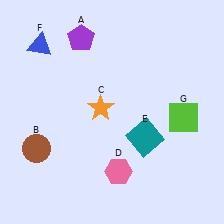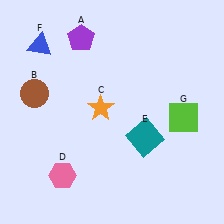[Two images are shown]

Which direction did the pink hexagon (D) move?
The pink hexagon (D) moved left.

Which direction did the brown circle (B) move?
The brown circle (B) moved up.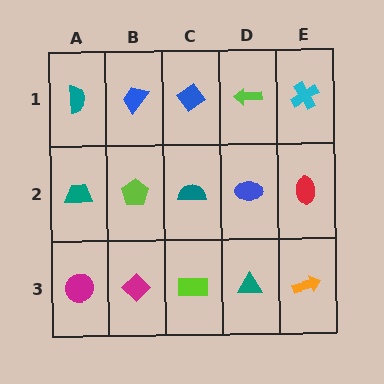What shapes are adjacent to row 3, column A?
A teal trapezoid (row 2, column A), a magenta diamond (row 3, column B).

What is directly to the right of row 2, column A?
A lime pentagon.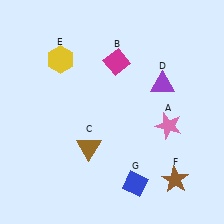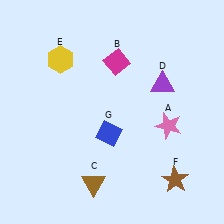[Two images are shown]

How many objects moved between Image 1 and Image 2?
2 objects moved between the two images.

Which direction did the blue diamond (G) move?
The blue diamond (G) moved up.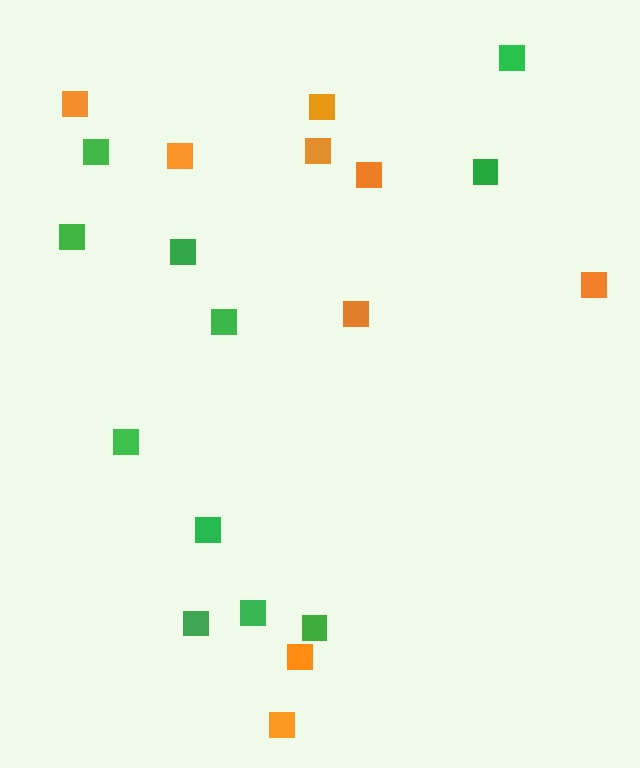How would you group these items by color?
There are 2 groups: one group of green squares (11) and one group of orange squares (9).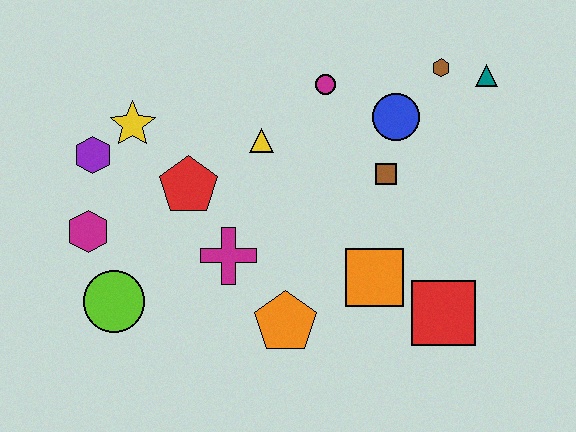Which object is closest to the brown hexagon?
The teal triangle is closest to the brown hexagon.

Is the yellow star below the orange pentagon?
No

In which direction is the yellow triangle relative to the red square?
The yellow triangle is to the left of the red square.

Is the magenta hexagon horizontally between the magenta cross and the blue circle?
No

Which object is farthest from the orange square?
The purple hexagon is farthest from the orange square.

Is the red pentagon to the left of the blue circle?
Yes